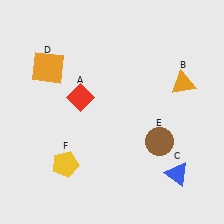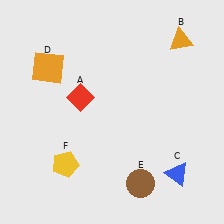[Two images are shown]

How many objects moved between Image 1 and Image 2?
2 objects moved between the two images.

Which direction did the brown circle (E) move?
The brown circle (E) moved down.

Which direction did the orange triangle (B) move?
The orange triangle (B) moved up.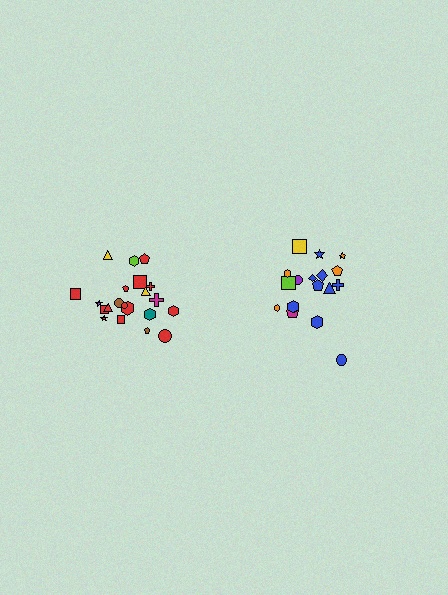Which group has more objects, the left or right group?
The left group.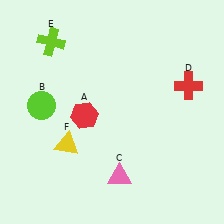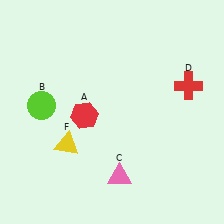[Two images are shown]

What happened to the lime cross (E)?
The lime cross (E) was removed in Image 2. It was in the top-left area of Image 1.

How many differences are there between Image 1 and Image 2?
There is 1 difference between the two images.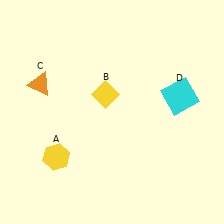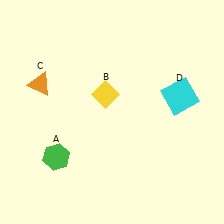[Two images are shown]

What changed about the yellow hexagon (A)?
In Image 1, A is yellow. In Image 2, it changed to green.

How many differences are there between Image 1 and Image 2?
There is 1 difference between the two images.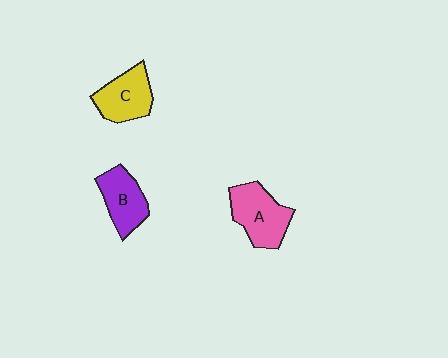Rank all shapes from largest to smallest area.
From largest to smallest: A (pink), C (yellow), B (purple).